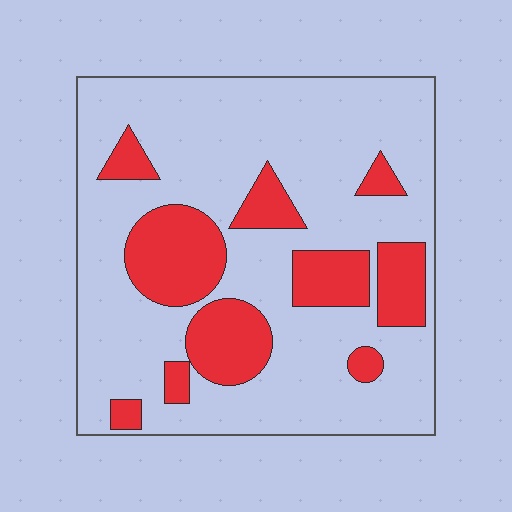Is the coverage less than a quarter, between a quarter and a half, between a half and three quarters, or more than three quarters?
Less than a quarter.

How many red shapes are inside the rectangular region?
10.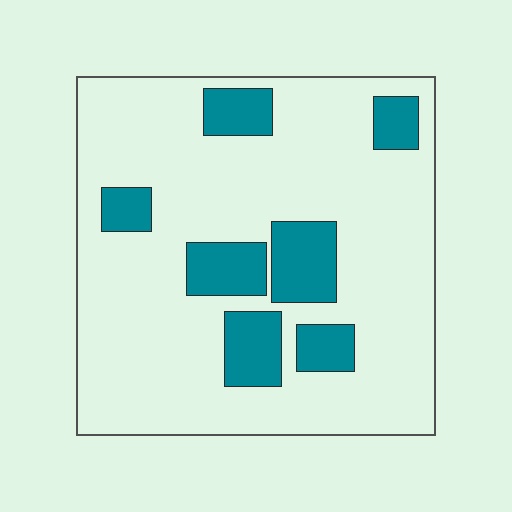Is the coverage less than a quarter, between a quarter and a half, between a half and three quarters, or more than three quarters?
Less than a quarter.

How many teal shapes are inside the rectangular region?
7.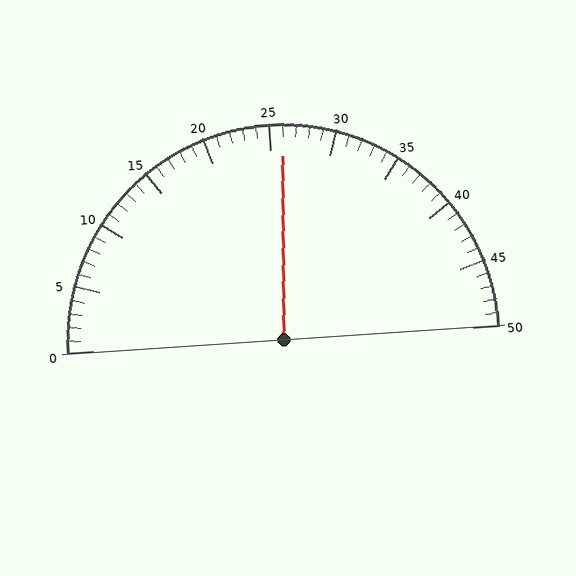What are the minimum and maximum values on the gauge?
The gauge ranges from 0 to 50.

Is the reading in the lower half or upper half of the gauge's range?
The reading is in the upper half of the range (0 to 50).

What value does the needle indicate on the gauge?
The needle indicates approximately 26.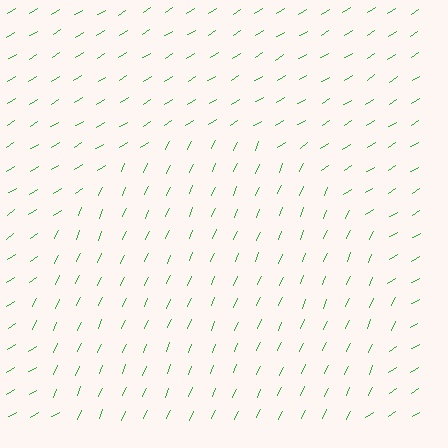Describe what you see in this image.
The image is filled with small green line segments. A circle region in the image has lines oriented differently from the surrounding lines, creating a visible texture boundary.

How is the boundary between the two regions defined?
The boundary is defined purely by a change in line orientation (approximately 34 degrees difference). All lines are the same color and thickness.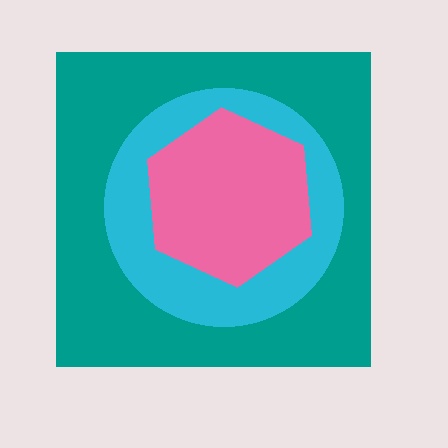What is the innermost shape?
The pink hexagon.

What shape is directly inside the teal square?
The cyan circle.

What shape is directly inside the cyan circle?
The pink hexagon.